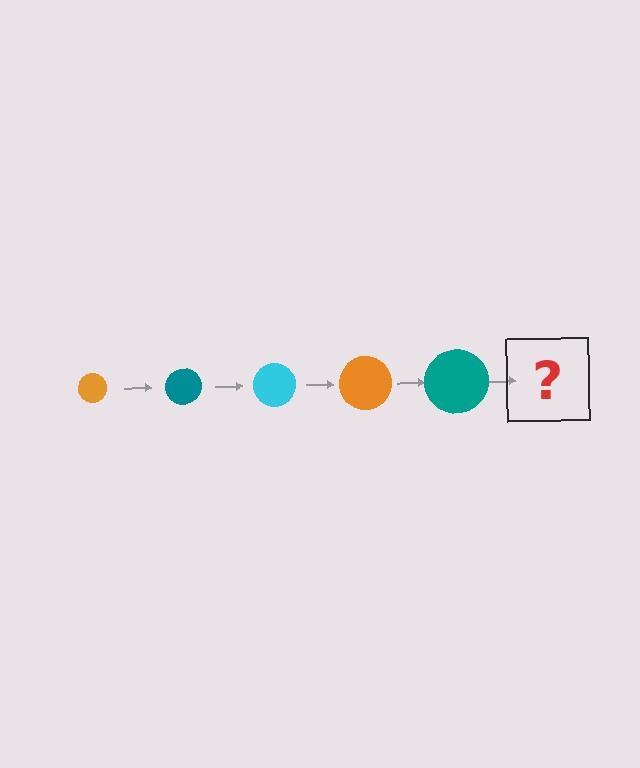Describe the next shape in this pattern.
It should be a cyan circle, larger than the previous one.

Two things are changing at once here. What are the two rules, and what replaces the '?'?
The two rules are that the circle grows larger each step and the color cycles through orange, teal, and cyan. The '?' should be a cyan circle, larger than the previous one.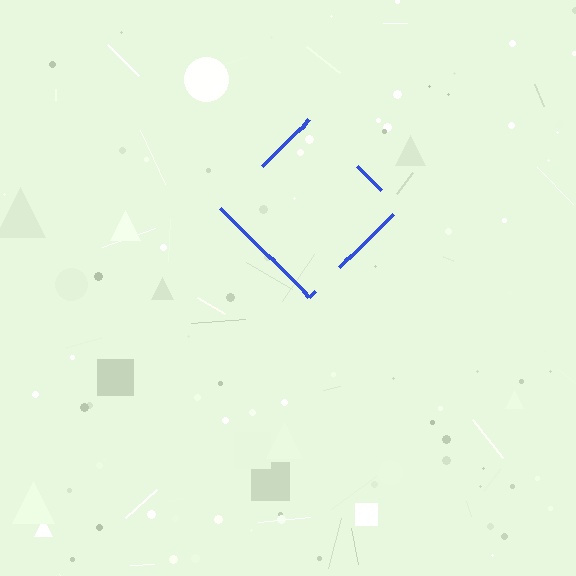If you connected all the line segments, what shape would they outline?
They would outline a diamond.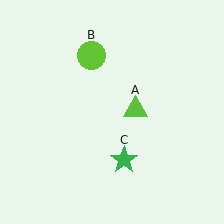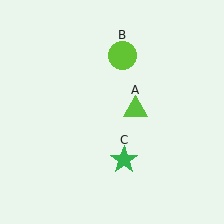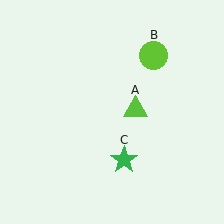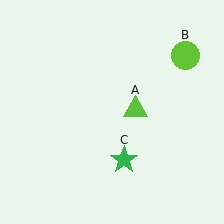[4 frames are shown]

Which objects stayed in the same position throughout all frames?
Lime triangle (object A) and green star (object C) remained stationary.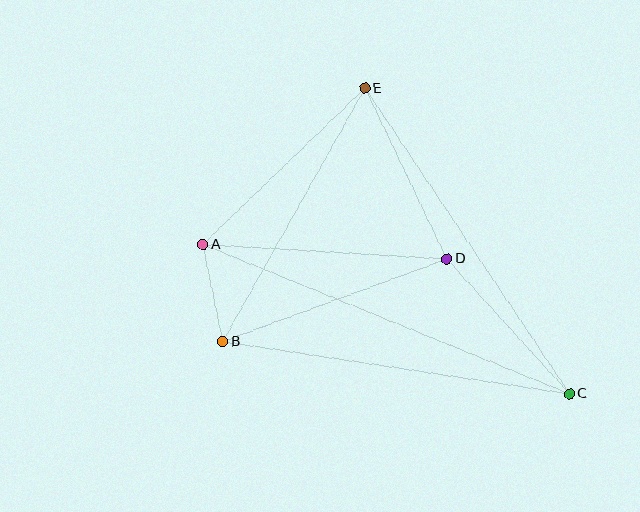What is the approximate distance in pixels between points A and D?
The distance between A and D is approximately 245 pixels.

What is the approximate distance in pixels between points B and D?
The distance between B and D is approximately 239 pixels.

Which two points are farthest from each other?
Points A and C are farthest from each other.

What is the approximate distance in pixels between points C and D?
The distance between C and D is approximately 183 pixels.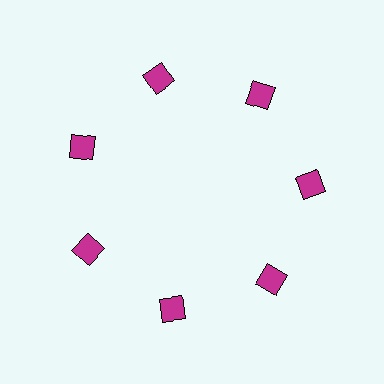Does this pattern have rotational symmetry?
Yes, this pattern has 7-fold rotational symmetry. It looks the same after rotating 51 degrees around the center.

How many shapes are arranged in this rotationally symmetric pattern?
There are 7 shapes, arranged in 7 groups of 1.